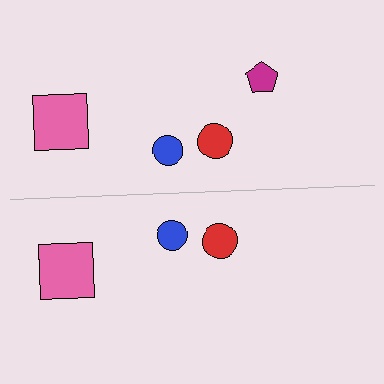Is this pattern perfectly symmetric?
No, the pattern is not perfectly symmetric. A magenta pentagon is missing from the bottom side.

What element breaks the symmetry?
A magenta pentagon is missing from the bottom side.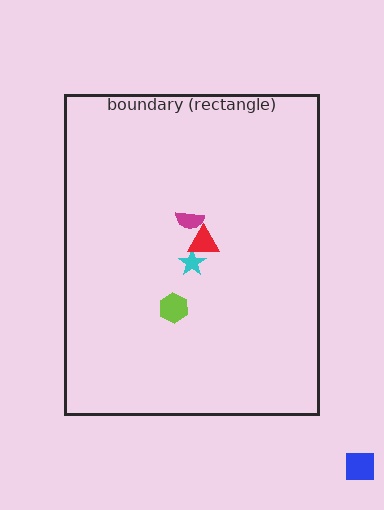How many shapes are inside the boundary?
4 inside, 1 outside.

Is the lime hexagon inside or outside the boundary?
Inside.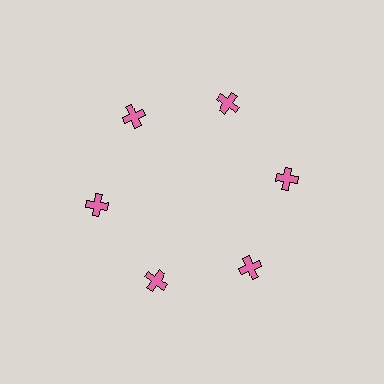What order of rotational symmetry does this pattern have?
This pattern has 6-fold rotational symmetry.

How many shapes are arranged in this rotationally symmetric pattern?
There are 6 shapes, arranged in 6 groups of 1.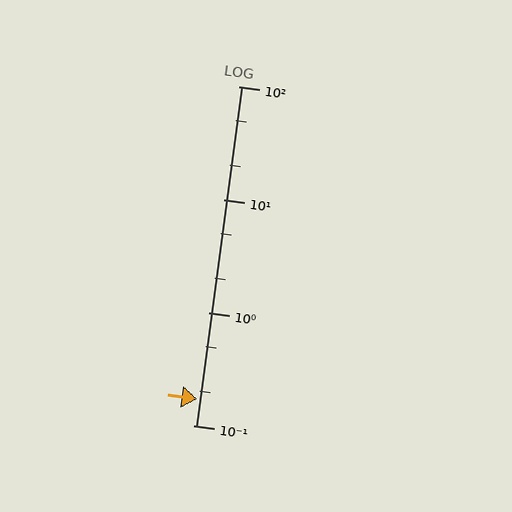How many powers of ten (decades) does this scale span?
The scale spans 3 decades, from 0.1 to 100.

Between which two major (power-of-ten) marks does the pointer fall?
The pointer is between 0.1 and 1.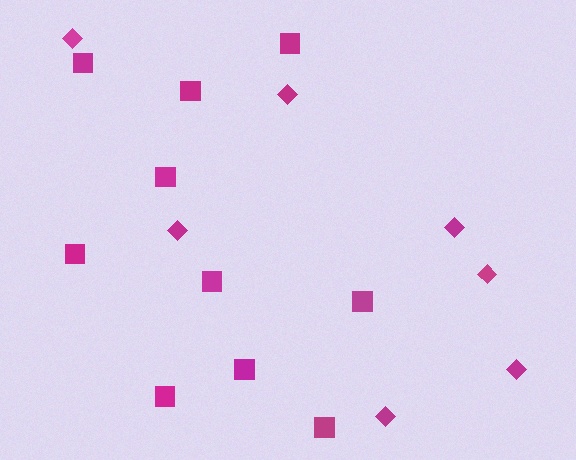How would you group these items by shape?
There are 2 groups: one group of diamonds (7) and one group of squares (10).